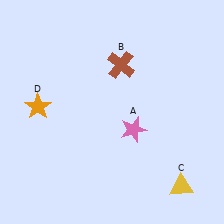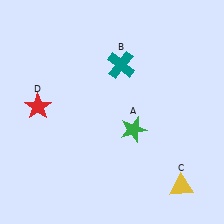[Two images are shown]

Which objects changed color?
A changed from pink to green. B changed from brown to teal. D changed from orange to red.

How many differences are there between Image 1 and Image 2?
There are 3 differences between the two images.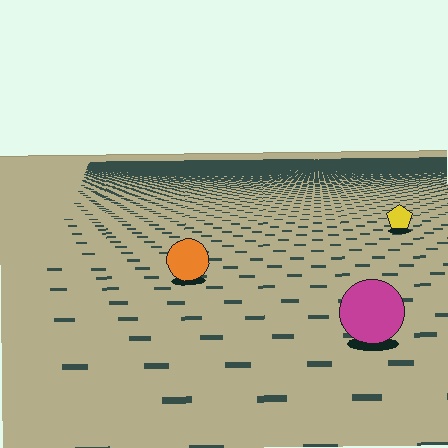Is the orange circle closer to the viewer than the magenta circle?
No. The magenta circle is closer — you can tell from the texture gradient: the ground texture is coarser near it.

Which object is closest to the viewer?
The magenta circle is closest. The texture marks near it are larger and more spread out.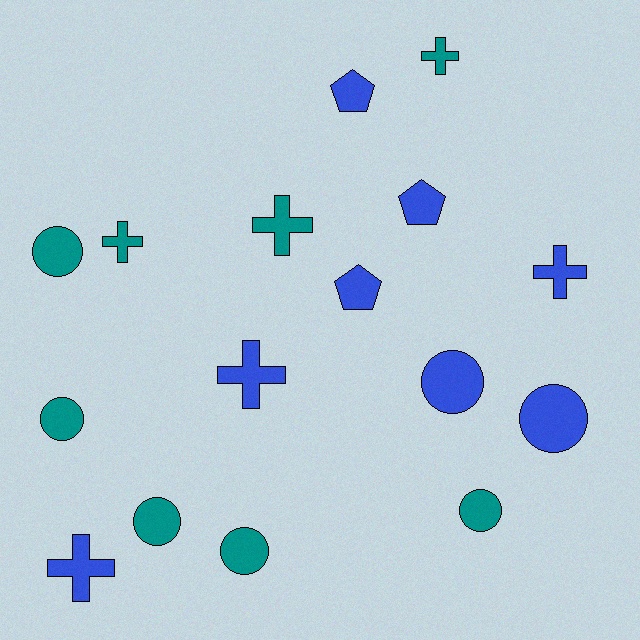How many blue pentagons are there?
There are 3 blue pentagons.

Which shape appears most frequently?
Circle, with 7 objects.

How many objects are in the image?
There are 16 objects.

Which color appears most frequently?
Teal, with 8 objects.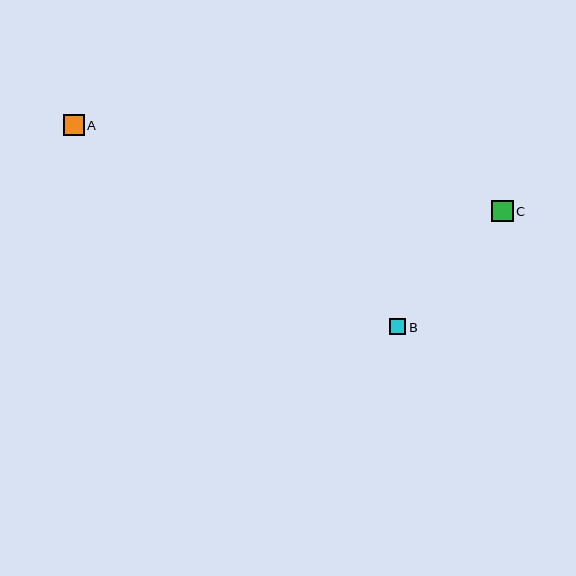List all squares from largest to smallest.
From largest to smallest: C, A, B.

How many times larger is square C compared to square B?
Square C is approximately 1.3 times the size of square B.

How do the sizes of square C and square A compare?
Square C and square A are approximately the same size.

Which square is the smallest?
Square B is the smallest with a size of approximately 17 pixels.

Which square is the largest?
Square C is the largest with a size of approximately 21 pixels.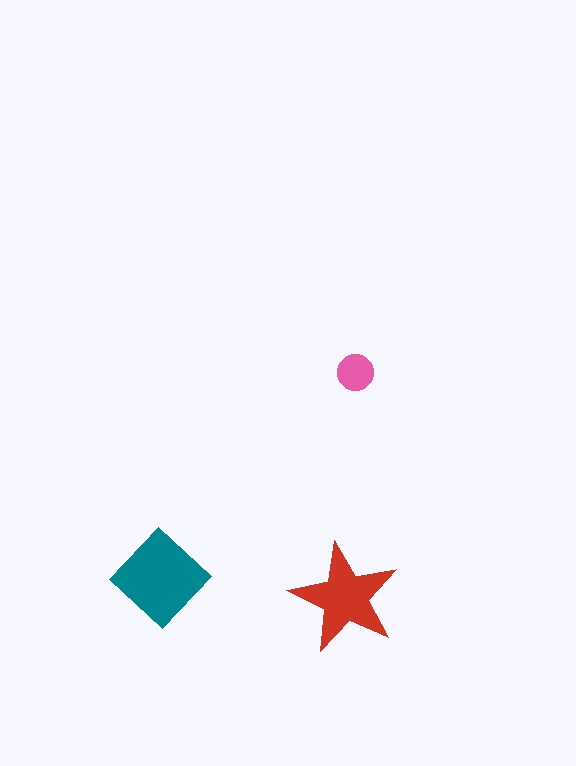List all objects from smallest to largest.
The pink circle, the red star, the teal diamond.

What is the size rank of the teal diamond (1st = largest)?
1st.